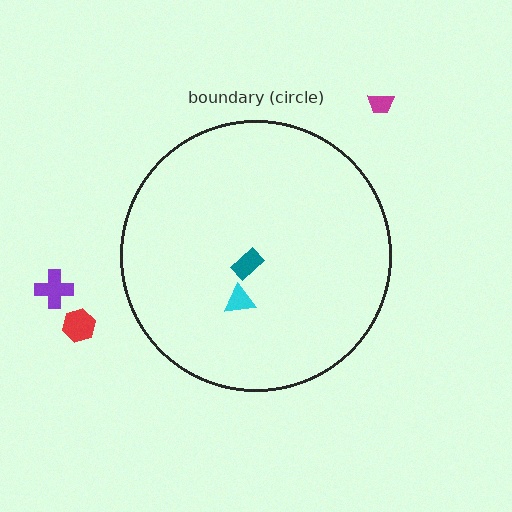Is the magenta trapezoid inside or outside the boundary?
Outside.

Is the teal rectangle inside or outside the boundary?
Inside.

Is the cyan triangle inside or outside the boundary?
Inside.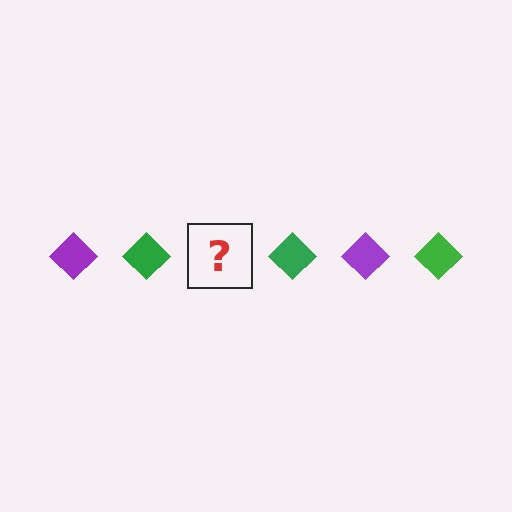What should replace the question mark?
The question mark should be replaced with a purple diamond.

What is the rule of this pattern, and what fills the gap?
The rule is that the pattern cycles through purple, green diamonds. The gap should be filled with a purple diamond.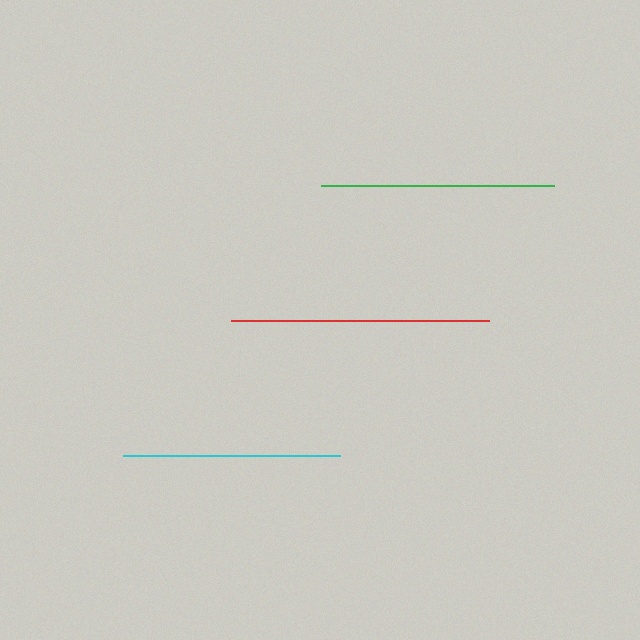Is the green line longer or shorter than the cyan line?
The green line is longer than the cyan line.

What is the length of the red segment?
The red segment is approximately 257 pixels long.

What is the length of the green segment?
The green segment is approximately 232 pixels long.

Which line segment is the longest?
The red line is the longest at approximately 257 pixels.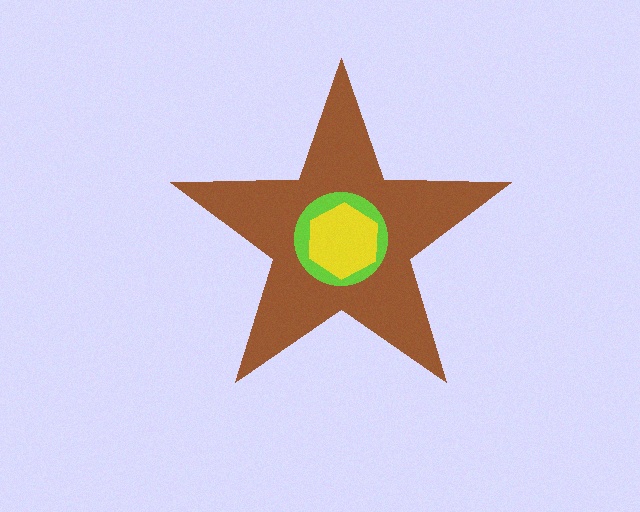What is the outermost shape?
The brown star.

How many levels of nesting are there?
3.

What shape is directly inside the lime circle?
The yellow hexagon.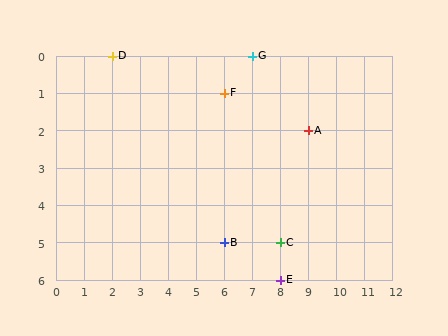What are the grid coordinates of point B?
Point B is at grid coordinates (6, 5).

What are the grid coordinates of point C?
Point C is at grid coordinates (8, 5).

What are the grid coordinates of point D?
Point D is at grid coordinates (2, 0).